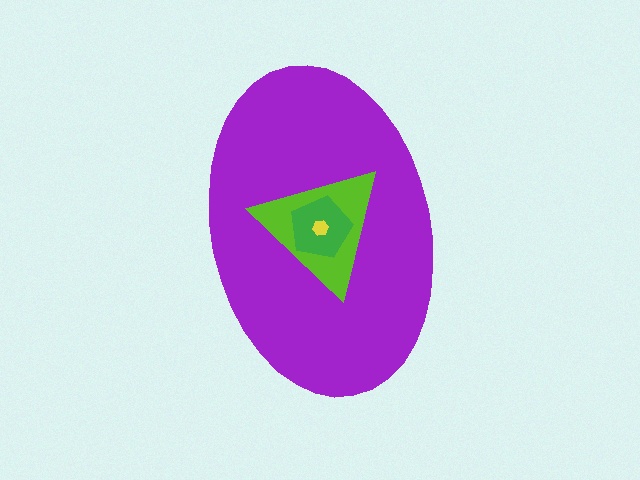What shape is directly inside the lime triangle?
The green pentagon.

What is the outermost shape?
The purple ellipse.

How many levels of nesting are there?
4.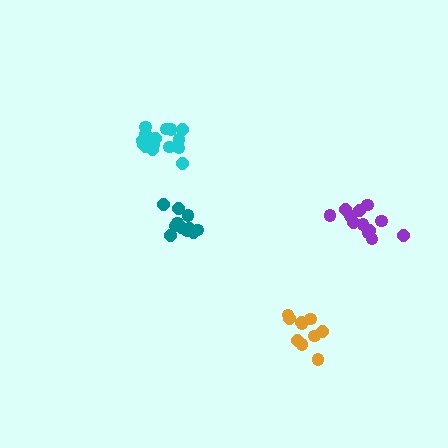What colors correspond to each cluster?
The clusters are colored: cyan, purple, orange, teal.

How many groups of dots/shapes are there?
There are 4 groups.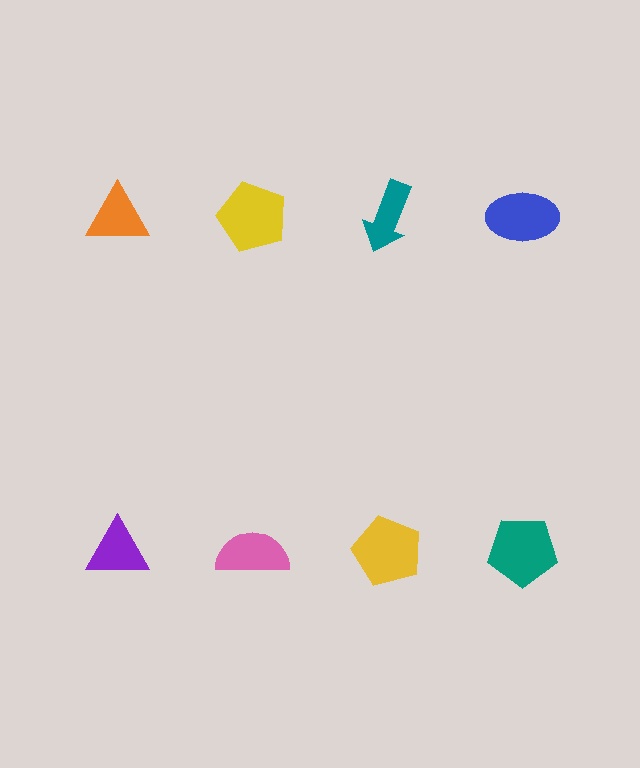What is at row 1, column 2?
A yellow pentagon.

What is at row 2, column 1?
A purple triangle.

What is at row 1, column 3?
A teal arrow.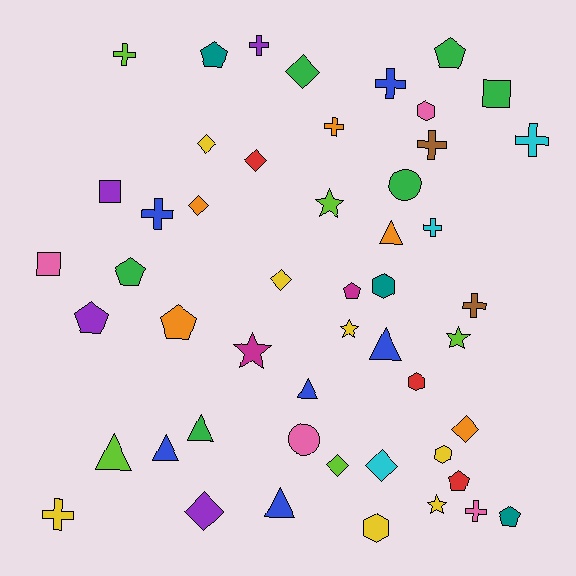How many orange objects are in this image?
There are 5 orange objects.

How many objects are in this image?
There are 50 objects.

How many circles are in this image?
There are 2 circles.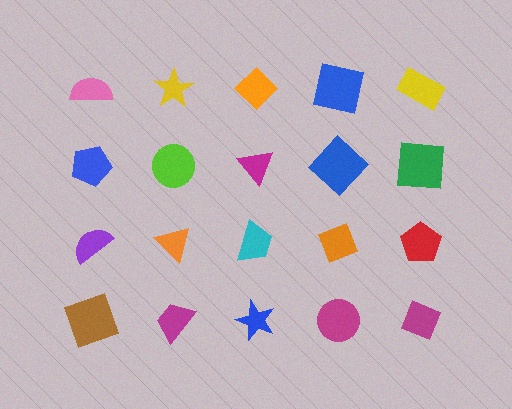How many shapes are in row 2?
5 shapes.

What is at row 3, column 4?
An orange diamond.